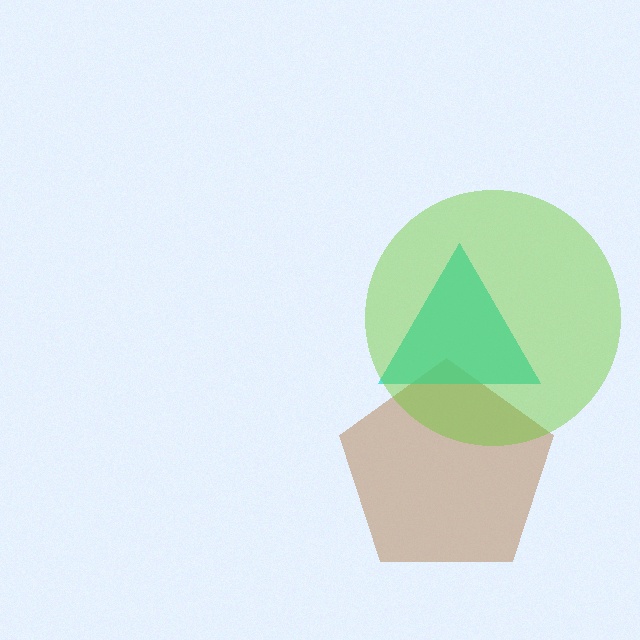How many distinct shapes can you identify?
There are 3 distinct shapes: a brown pentagon, a cyan triangle, a lime circle.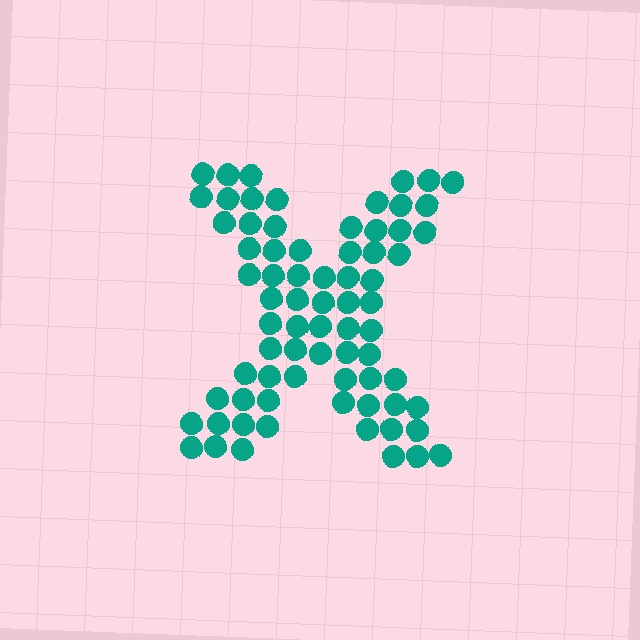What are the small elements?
The small elements are circles.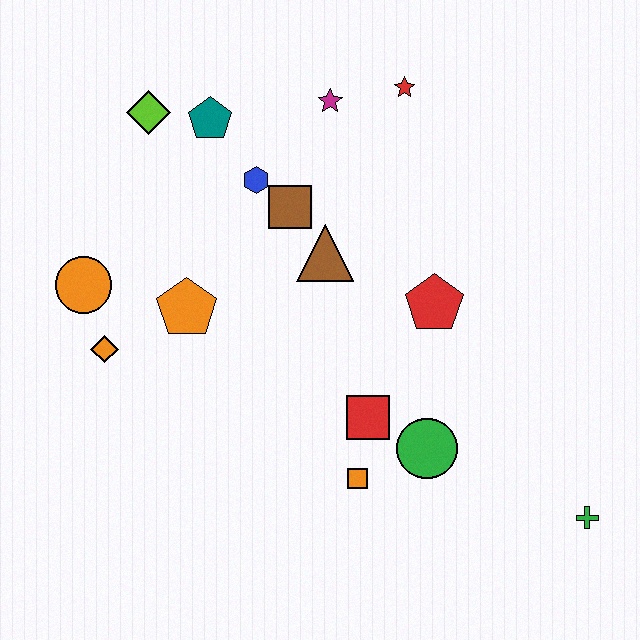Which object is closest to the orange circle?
The orange diamond is closest to the orange circle.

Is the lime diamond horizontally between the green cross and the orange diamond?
Yes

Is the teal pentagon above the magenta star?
No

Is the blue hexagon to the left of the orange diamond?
No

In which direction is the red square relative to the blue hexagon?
The red square is below the blue hexagon.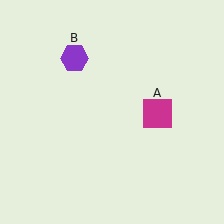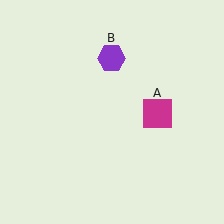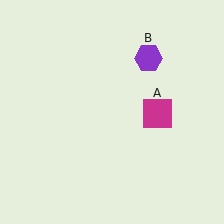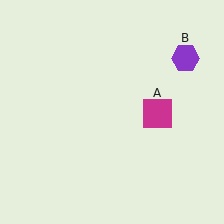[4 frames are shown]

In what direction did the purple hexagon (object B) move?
The purple hexagon (object B) moved right.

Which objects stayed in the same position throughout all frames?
Magenta square (object A) remained stationary.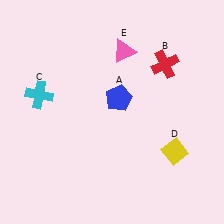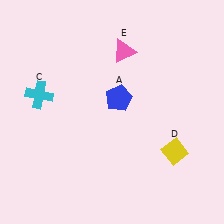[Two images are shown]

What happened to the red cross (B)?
The red cross (B) was removed in Image 2. It was in the top-right area of Image 1.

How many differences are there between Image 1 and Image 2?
There is 1 difference between the two images.